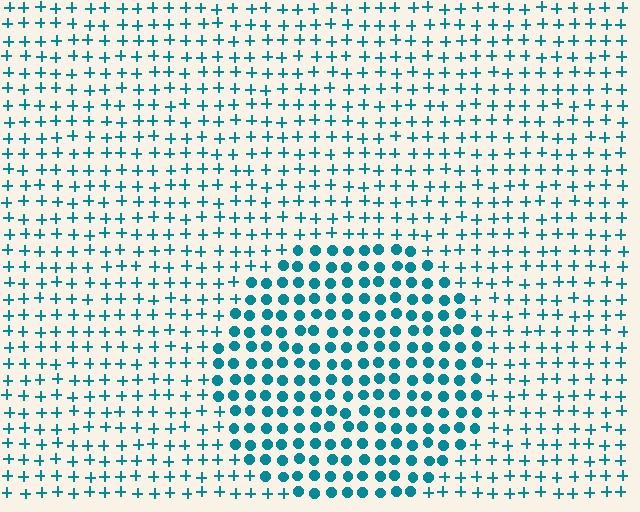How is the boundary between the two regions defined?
The boundary is defined by a change in element shape: circles inside vs. plus signs outside. All elements share the same color and spacing.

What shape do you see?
I see a circle.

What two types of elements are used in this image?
The image uses circles inside the circle region and plus signs outside it.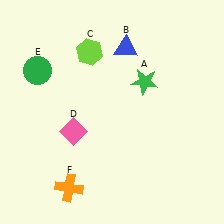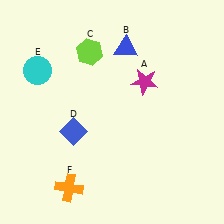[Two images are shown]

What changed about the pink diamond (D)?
In Image 1, D is pink. In Image 2, it changed to blue.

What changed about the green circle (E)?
In Image 1, E is green. In Image 2, it changed to cyan.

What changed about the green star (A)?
In Image 1, A is green. In Image 2, it changed to magenta.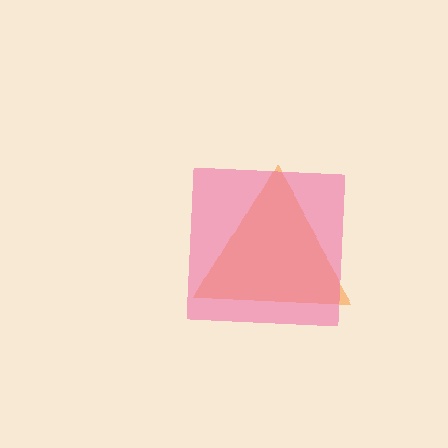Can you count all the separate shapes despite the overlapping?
Yes, there are 2 separate shapes.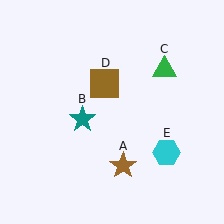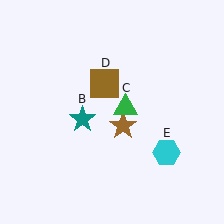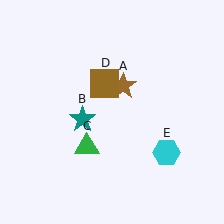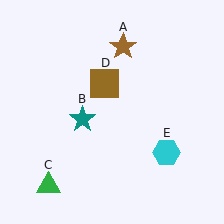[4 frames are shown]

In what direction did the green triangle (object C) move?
The green triangle (object C) moved down and to the left.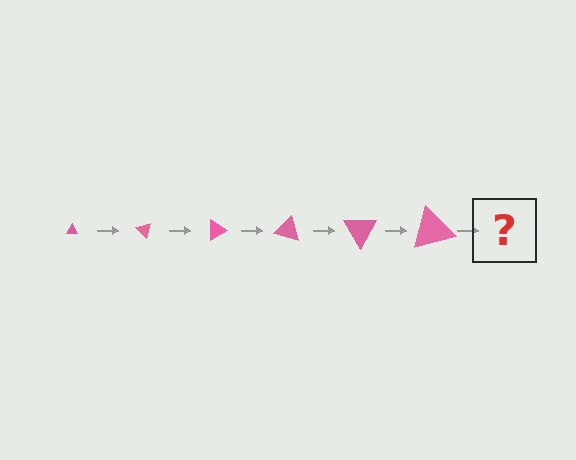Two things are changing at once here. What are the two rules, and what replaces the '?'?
The two rules are that the triangle grows larger each step and it rotates 45 degrees each step. The '?' should be a triangle, larger than the previous one and rotated 270 degrees from the start.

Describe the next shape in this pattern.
It should be a triangle, larger than the previous one and rotated 270 degrees from the start.